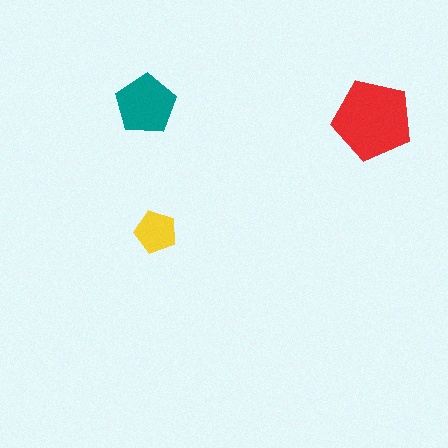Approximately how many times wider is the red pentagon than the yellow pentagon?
About 2 times wider.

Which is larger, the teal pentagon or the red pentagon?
The red one.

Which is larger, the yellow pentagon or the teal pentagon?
The teal one.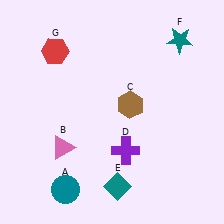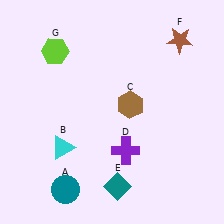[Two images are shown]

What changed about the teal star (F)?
In Image 1, F is teal. In Image 2, it changed to brown.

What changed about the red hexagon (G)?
In Image 1, G is red. In Image 2, it changed to lime.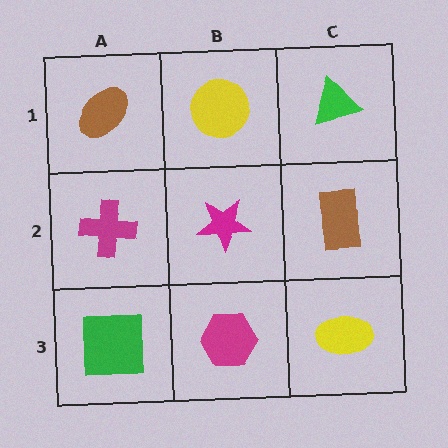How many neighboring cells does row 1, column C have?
2.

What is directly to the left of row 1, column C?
A yellow circle.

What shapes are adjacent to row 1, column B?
A magenta star (row 2, column B), a brown ellipse (row 1, column A), a green triangle (row 1, column C).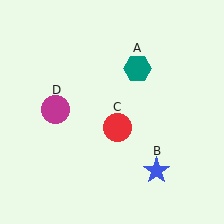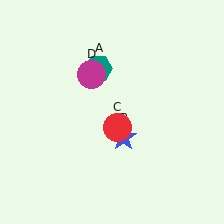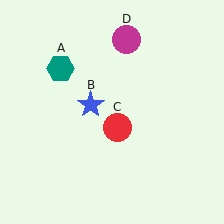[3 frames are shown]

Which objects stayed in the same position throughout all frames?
Red circle (object C) remained stationary.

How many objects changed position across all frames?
3 objects changed position: teal hexagon (object A), blue star (object B), magenta circle (object D).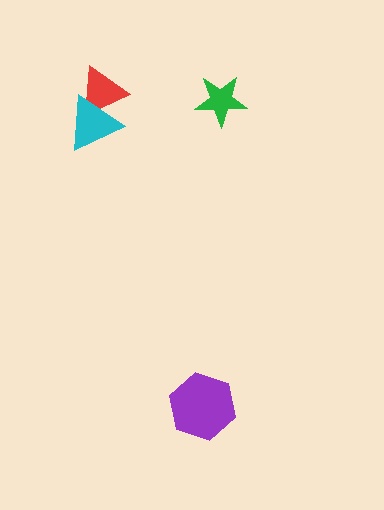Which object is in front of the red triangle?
The cyan triangle is in front of the red triangle.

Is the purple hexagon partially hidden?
No, no other shape covers it.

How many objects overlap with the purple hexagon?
0 objects overlap with the purple hexagon.